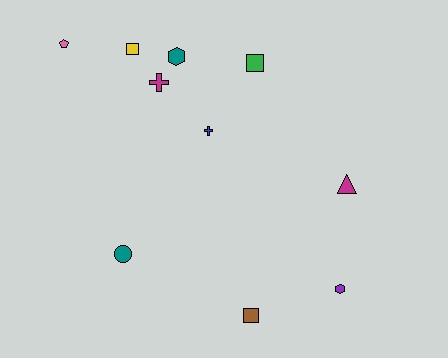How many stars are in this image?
There are no stars.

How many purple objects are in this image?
There is 1 purple object.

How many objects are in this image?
There are 10 objects.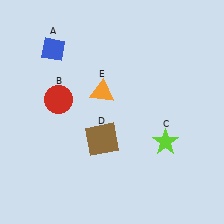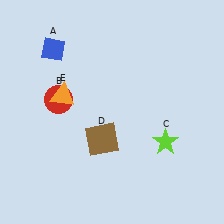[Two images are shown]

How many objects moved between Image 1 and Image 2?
1 object moved between the two images.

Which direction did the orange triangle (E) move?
The orange triangle (E) moved left.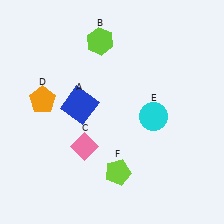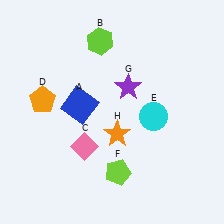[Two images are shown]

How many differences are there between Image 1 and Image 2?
There are 2 differences between the two images.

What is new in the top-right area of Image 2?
A purple star (G) was added in the top-right area of Image 2.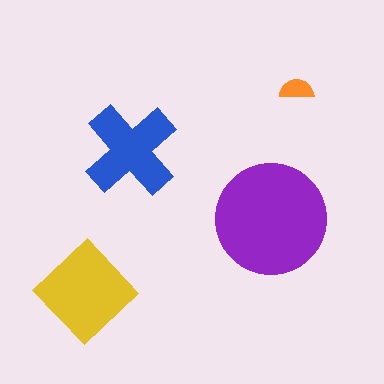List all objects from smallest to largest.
The orange semicircle, the blue cross, the yellow diamond, the purple circle.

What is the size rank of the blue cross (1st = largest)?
3rd.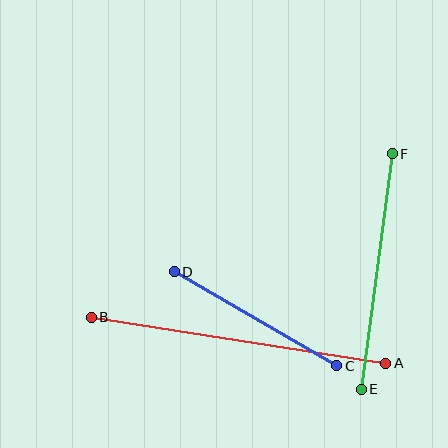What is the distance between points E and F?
The distance is approximately 238 pixels.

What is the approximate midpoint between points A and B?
The midpoint is at approximately (238, 340) pixels.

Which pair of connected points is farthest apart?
Points A and B are farthest apart.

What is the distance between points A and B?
The distance is approximately 298 pixels.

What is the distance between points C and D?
The distance is approximately 188 pixels.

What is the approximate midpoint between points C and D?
The midpoint is at approximately (256, 319) pixels.